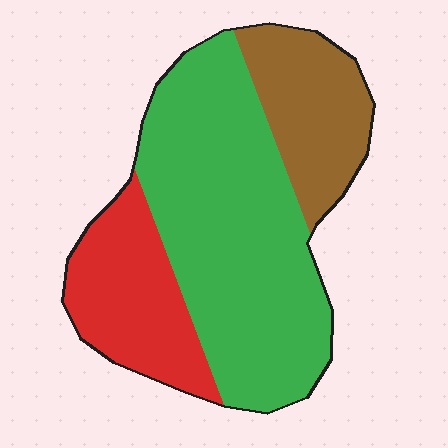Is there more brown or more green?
Green.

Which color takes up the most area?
Green, at roughly 55%.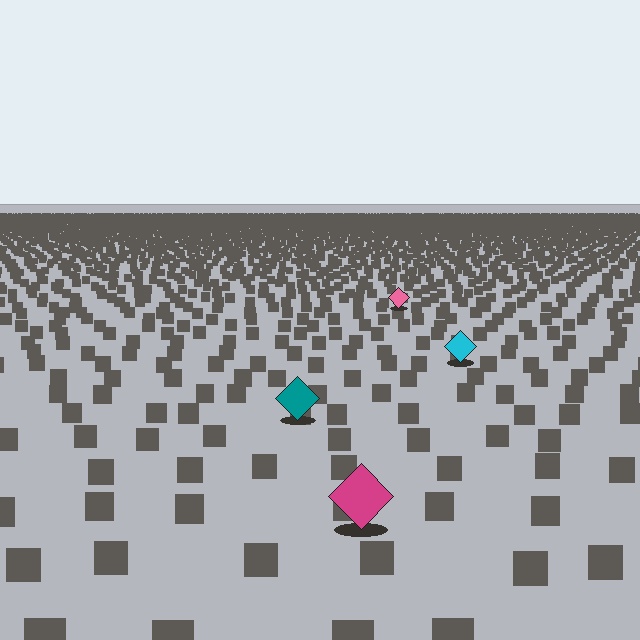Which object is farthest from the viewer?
The pink diamond is farthest from the viewer. It appears smaller and the ground texture around it is denser.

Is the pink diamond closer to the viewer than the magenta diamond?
No. The magenta diamond is closer — you can tell from the texture gradient: the ground texture is coarser near it.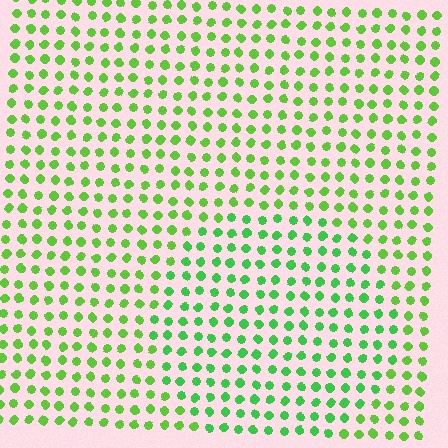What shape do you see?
I see a circle.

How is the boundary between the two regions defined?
The boundary is defined purely by a slight shift in hue (about 23 degrees). Spacing, size, and orientation are identical on both sides.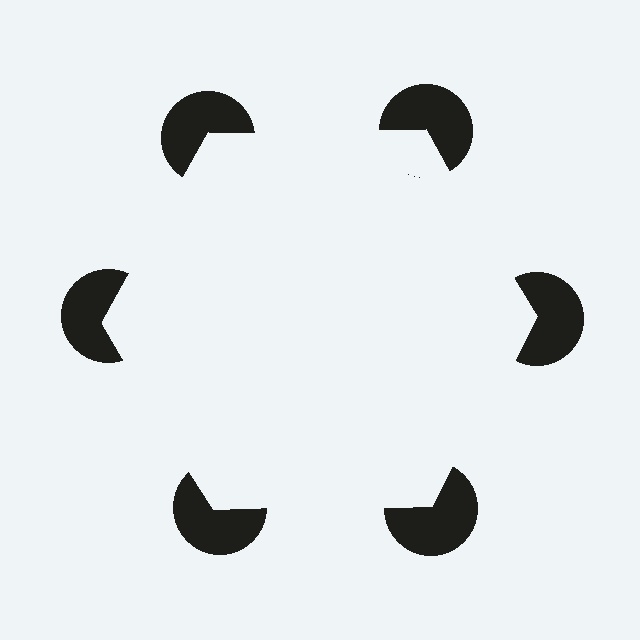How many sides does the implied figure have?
6 sides.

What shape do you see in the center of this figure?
An illusory hexagon — its edges are inferred from the aligned wedge cuts in the pac-man discs, not physically drawn.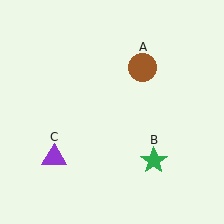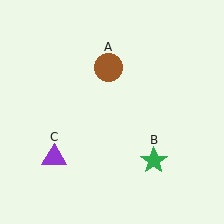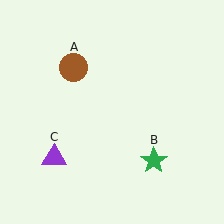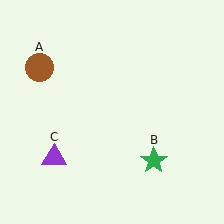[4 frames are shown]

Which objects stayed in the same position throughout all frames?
Green star (object B) and purple triangle (object C) remained stationary.